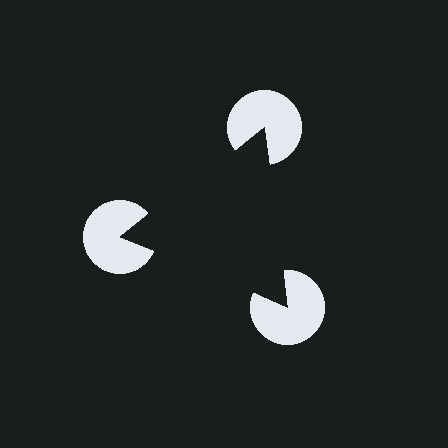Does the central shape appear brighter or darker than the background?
It typically appears slightly darker than the background, even though no actual brightness change is drawn.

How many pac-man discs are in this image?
There are 3 — one at each vertex of the illusory triangle.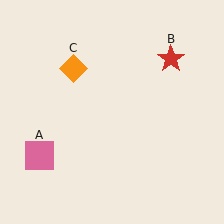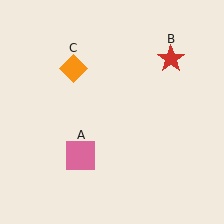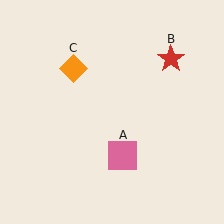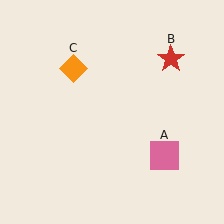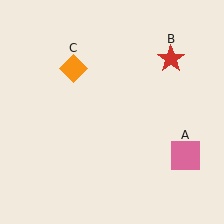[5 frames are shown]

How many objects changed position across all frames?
1 object changed position: pink square (object A).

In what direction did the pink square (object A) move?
The pink square (object A) moved right.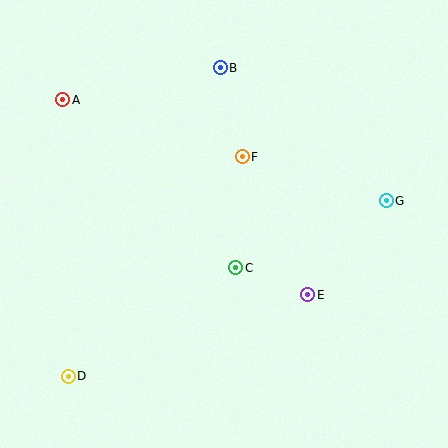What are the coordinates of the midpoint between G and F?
The midpoint between G and F is at (314, 179).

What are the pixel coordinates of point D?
Point D is at (68, 376).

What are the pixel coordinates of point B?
Point B is at (220, 68).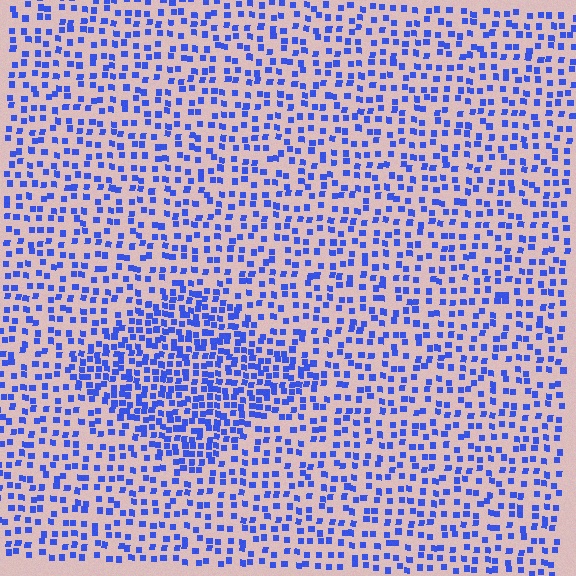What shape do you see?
I see a diamond.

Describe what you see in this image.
The image contains small blue elements arranged at two different densities. A diamond-shaped region is visible where the elements are more densely packed than the surrounding area.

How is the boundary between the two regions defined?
The boundary is defined by a change in element density (approximately 1.9x ratio). All elements are the same color, size, and shape.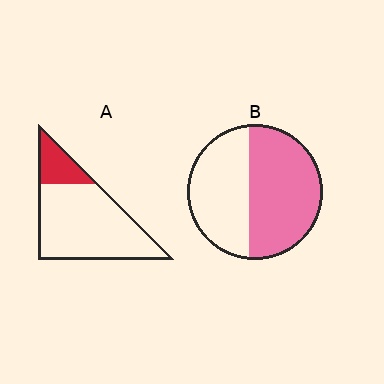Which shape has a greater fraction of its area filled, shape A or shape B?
Shape B.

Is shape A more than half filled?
No.